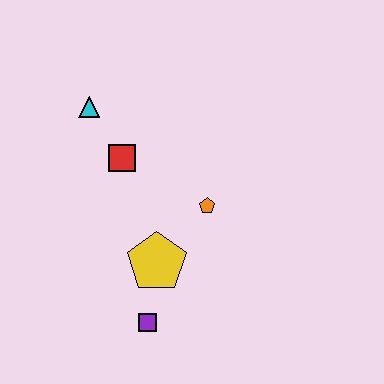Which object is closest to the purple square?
The yellow pentagon is closest to the purple square.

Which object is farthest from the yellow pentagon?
The cyan triangle is farthest from the yellow pentagon.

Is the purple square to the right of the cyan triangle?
Yes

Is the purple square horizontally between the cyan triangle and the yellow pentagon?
Yes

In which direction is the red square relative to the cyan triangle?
The red square is below the cyan triangle.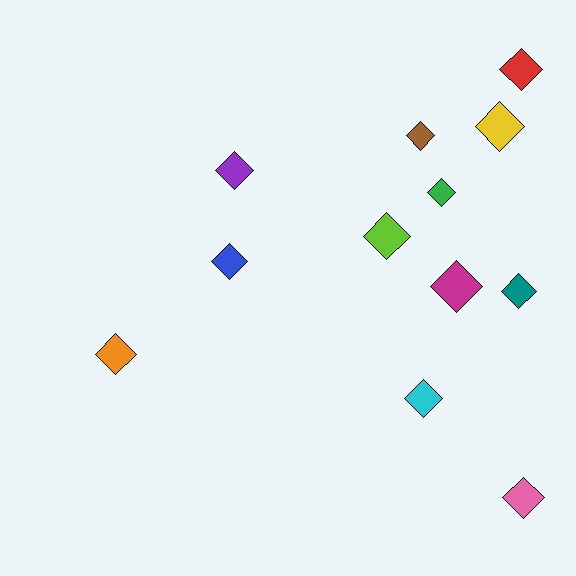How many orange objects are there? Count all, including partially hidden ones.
There is 1 orange object.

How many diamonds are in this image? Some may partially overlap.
There are 12 diamonds.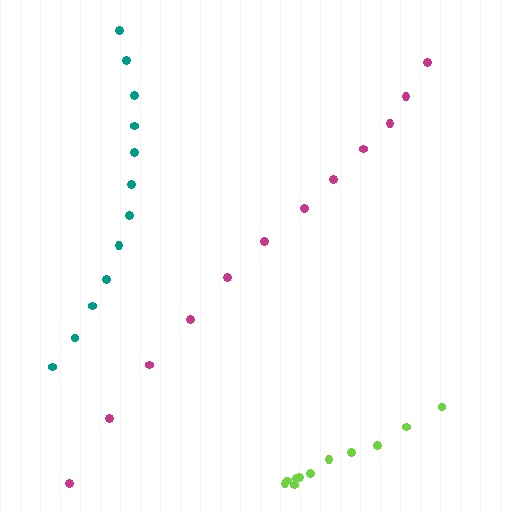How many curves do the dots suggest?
There are 3 distinct paths.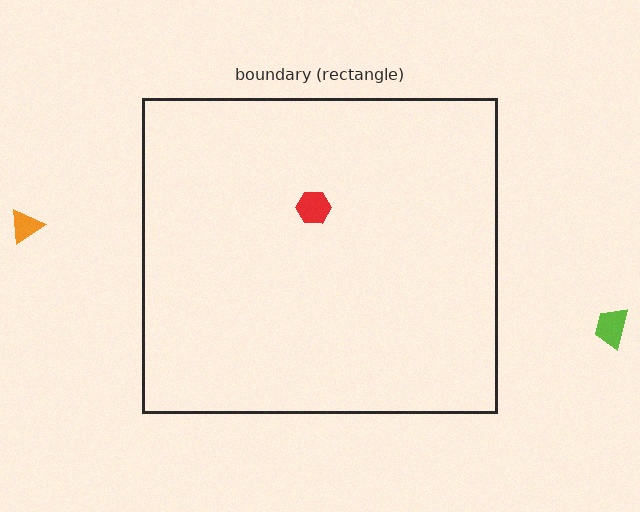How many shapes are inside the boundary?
1 inside, 2 outside.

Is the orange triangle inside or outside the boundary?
Outside.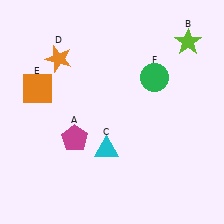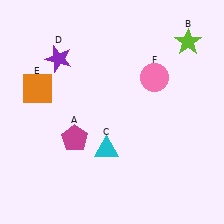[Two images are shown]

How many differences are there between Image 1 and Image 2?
There are 2 differences between the two images.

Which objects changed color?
D changed from orange to purple. F changed from green to pink.